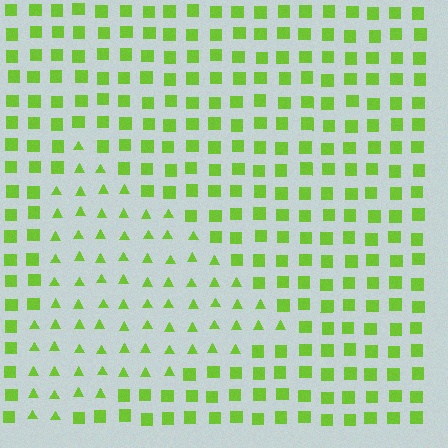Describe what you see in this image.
The image is filled with small lime elements arranged in a uniform grid. A triangle-shaped region contains triangles, while the surrounding area contains squares. The boundary is defined purely by the change in element shape.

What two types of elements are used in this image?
The image uses triangles inside the triangle region and squares outside it.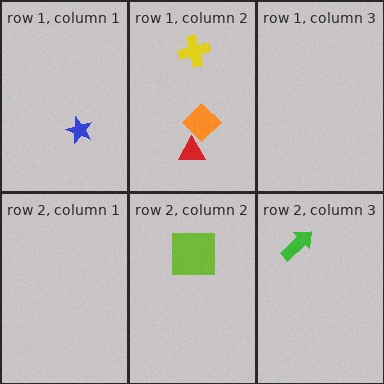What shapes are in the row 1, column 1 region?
The blue star.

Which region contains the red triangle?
The row 1, column 2 region.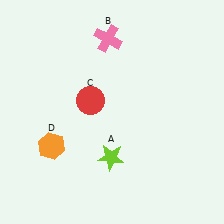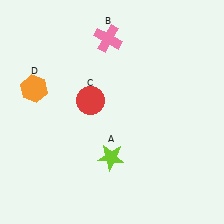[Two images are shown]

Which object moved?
The orange hexagon (D) moved up.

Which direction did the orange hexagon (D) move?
The orange hexagon (D) moved up.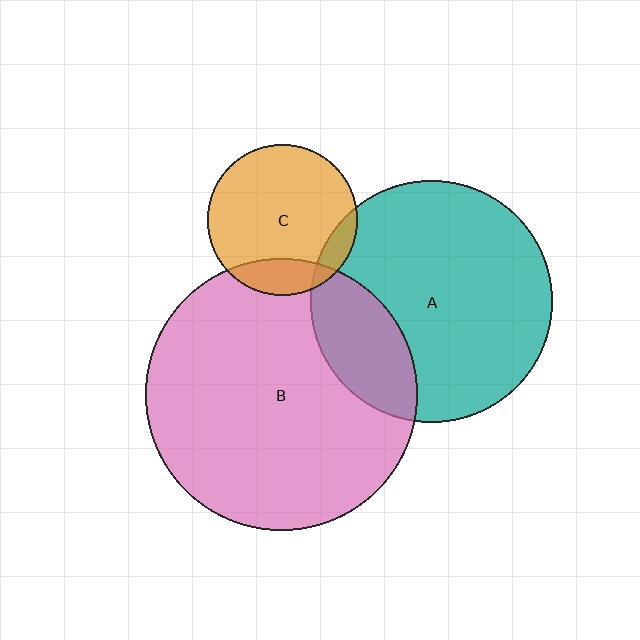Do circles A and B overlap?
Yes.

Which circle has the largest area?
Circle B (pink).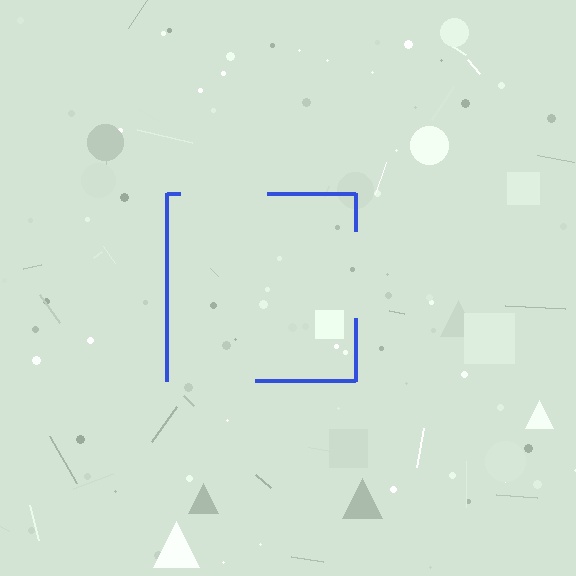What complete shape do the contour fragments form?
The contour fragments form a square.